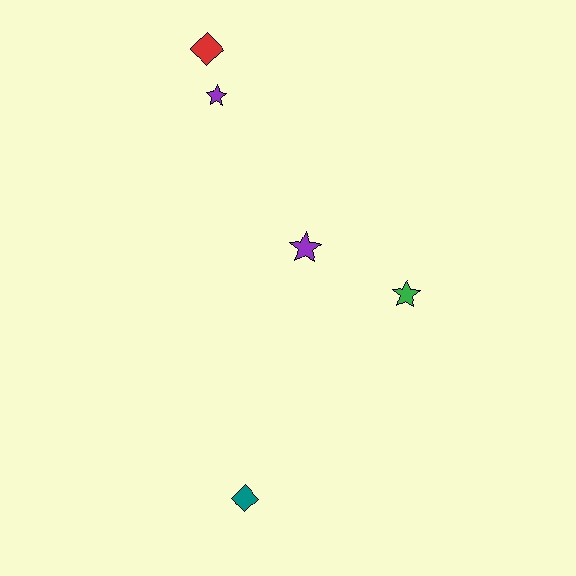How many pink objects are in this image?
There are no pink objects.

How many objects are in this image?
There are 5 objects.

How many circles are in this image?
There are no circles.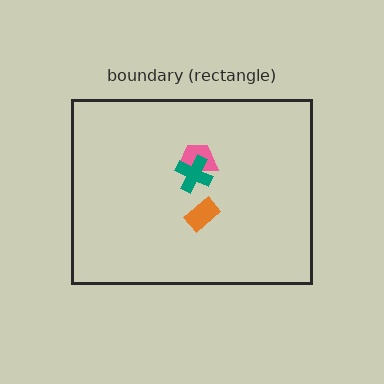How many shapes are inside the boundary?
3 inside, 0 outside.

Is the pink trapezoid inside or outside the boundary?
Inside.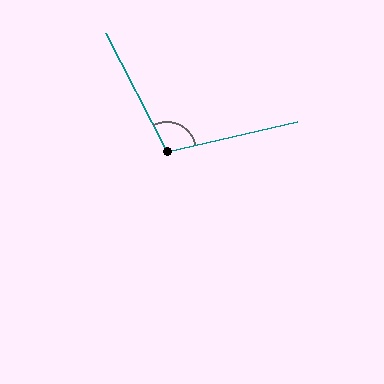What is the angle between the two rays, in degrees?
Approximately 105 degrees.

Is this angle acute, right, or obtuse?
It is obtuse.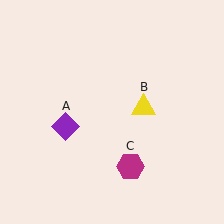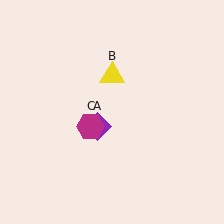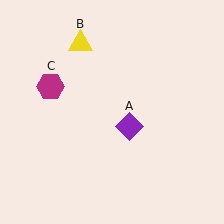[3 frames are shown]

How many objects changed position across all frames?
3 objects changed position: purple diamond (object A), yellow triangle (object B), magenta hexagon (object C).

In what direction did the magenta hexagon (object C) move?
The magenta hexagon (object C) moved up and to the left.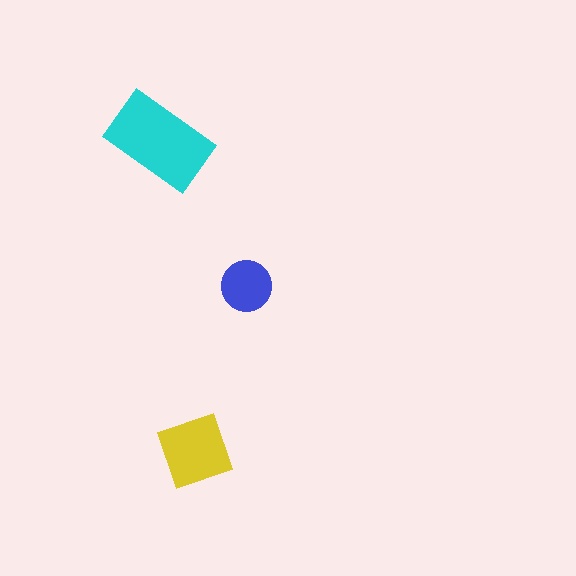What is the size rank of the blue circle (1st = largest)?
3rd.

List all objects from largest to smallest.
The cyan rectangle, the yellow square, the blue circle.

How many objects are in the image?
There are 3 objects in the image.